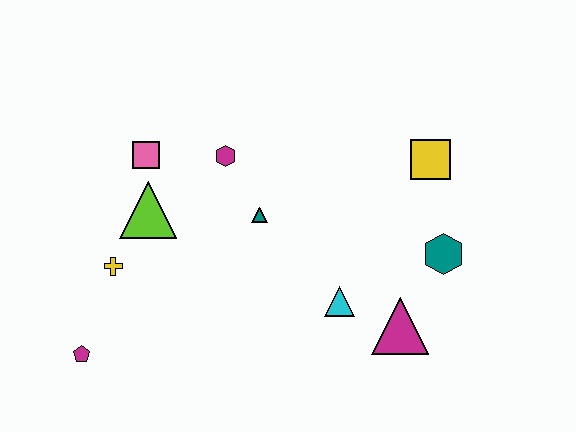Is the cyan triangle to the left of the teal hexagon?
Yes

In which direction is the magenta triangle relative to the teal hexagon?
The magenta triangle is below the teal hexagon.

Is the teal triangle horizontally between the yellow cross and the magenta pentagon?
No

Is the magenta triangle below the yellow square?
Yes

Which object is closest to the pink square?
The lime triangle is closest to the pink square.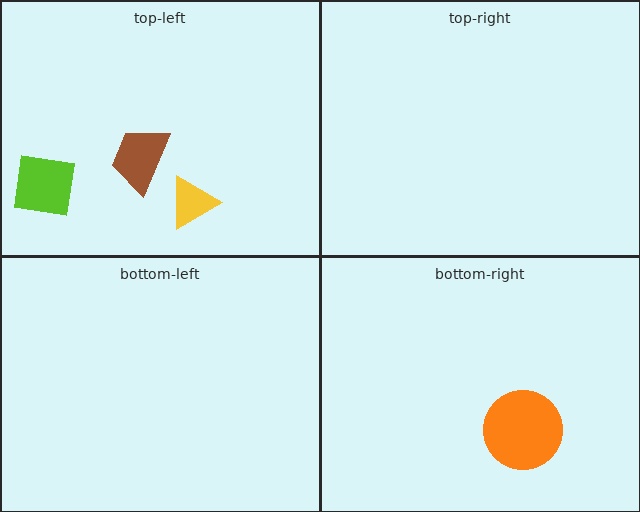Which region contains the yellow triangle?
The top-left region.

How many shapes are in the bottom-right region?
1.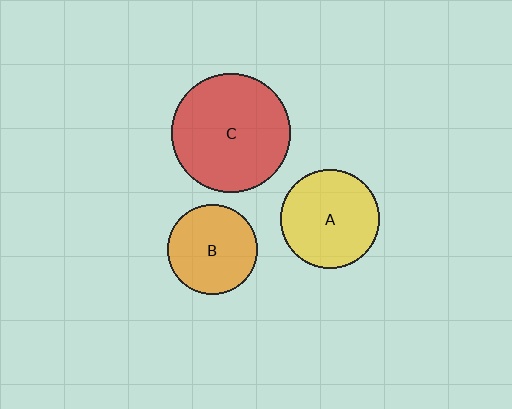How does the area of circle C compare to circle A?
Approximately 1.4 times.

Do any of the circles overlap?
No, none of the circles overlap.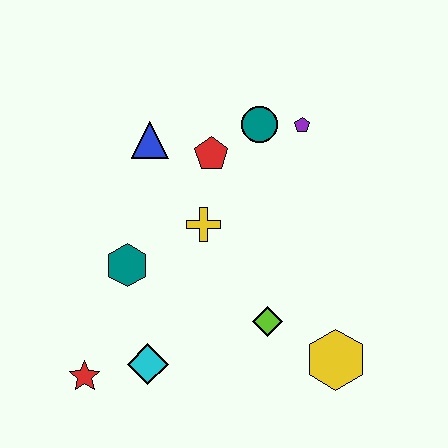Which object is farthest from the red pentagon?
The red star is farthest from the red pentagon.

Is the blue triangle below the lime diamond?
No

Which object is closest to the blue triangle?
The red pentagon is closest to the blue triangle.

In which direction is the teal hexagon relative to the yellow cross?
The teal hexagon is to the left of the yellow cross.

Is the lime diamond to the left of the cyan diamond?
No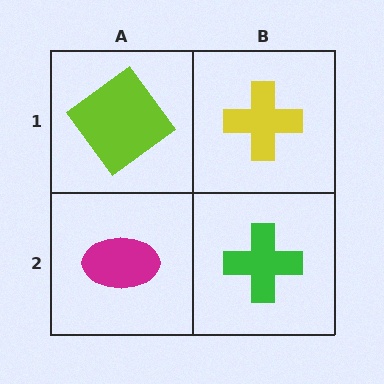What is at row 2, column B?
A green cross.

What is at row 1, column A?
A lime diamond.